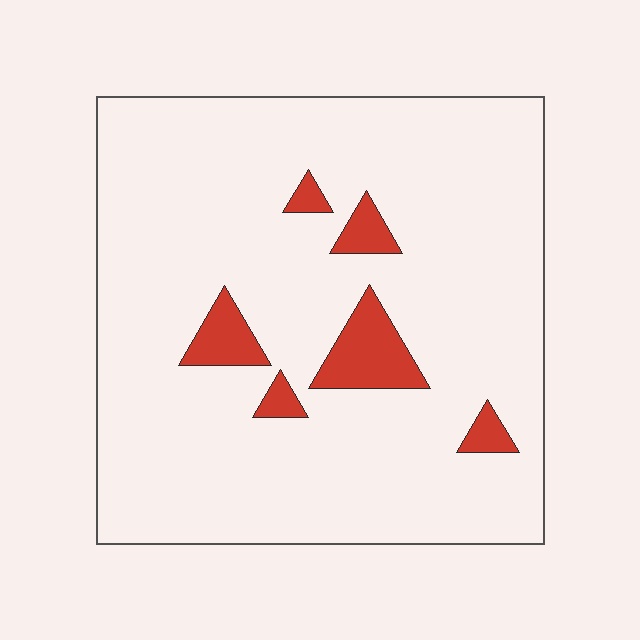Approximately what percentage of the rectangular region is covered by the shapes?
Approximately 10%.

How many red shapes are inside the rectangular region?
6.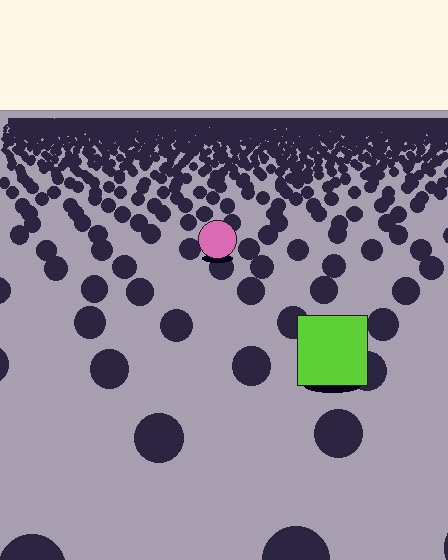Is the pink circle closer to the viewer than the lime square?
No. The lime square is closer — you can tell from the texture gradient: the ground texture is coarser near it.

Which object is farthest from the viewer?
The pink circle is farthest from the viewer. It appears smaller and the ground texture around it is denser.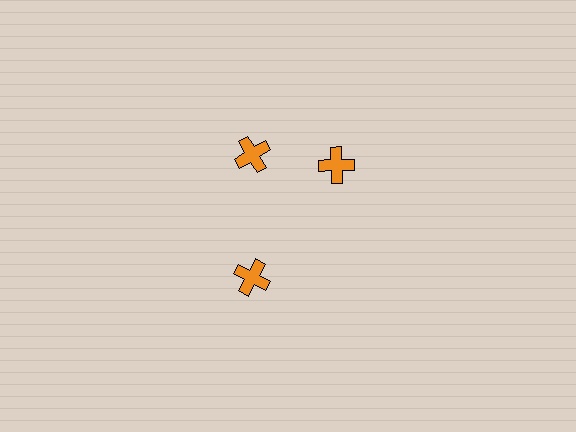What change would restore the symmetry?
The symmetry would be restored by rotating it back into even spacing with its neighbors so that all 3 crosses sit at equal angles and equal distance from the center.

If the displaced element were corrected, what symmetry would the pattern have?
It would have 3-fold rotational symmetry — the pattern would map onto itself every 120 degrees.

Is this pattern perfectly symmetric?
No. The 3 orange crosses are arranged in a ring, but one element near the 3 o'clock position is rotated out of alignment along the ring, breaking the 3-fold rotational symmetry.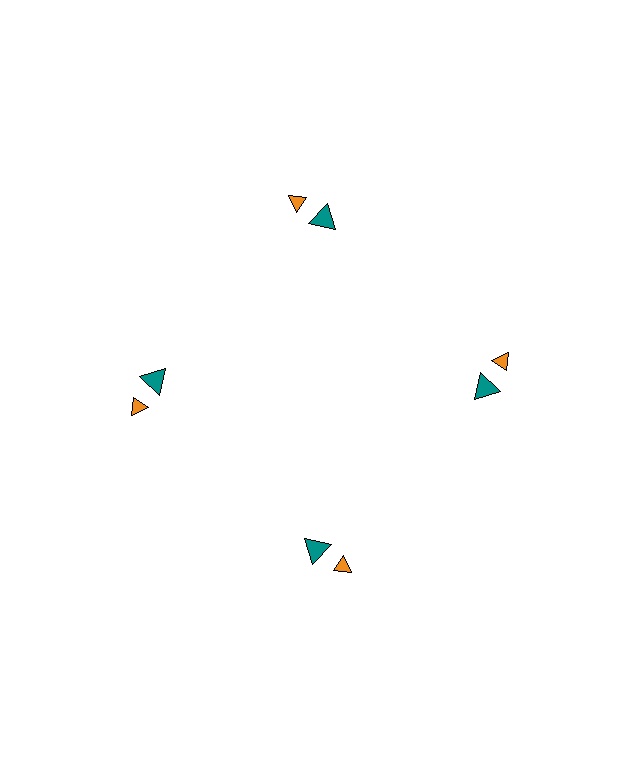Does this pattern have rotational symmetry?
Yes, this pattern has 4-fold rotational symmetry. It looks the same after rotating 90 degrees around the center.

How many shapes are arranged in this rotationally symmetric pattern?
There are 8 shapes, arranged in 4 groups of 2.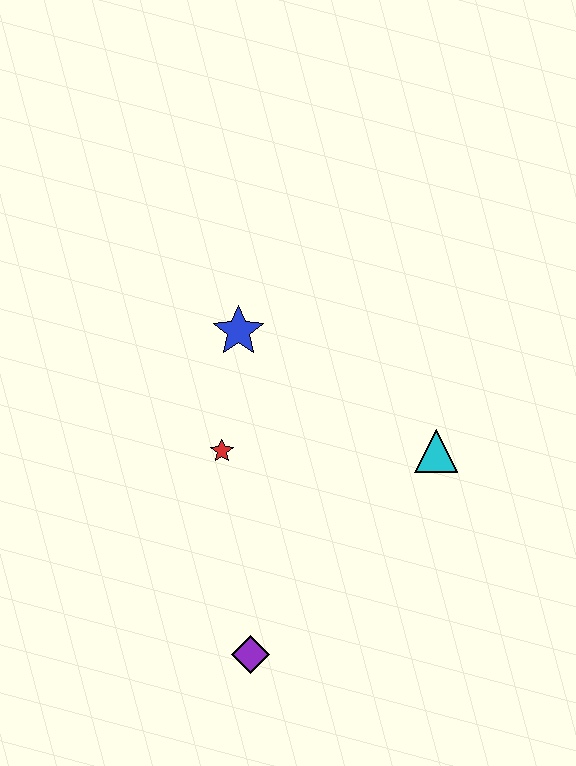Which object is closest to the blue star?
The red star is closest to the blue star.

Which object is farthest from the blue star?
The purple diamond is farthest from the blue star.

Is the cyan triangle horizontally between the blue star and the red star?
No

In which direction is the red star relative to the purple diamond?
The red star is above the purple diamond.